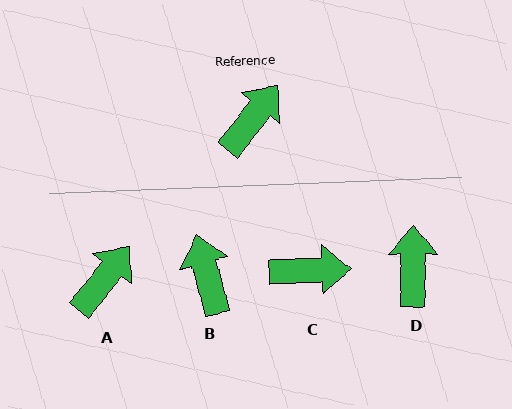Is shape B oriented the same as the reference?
No, it is off by about 53 degrees.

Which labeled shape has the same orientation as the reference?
A.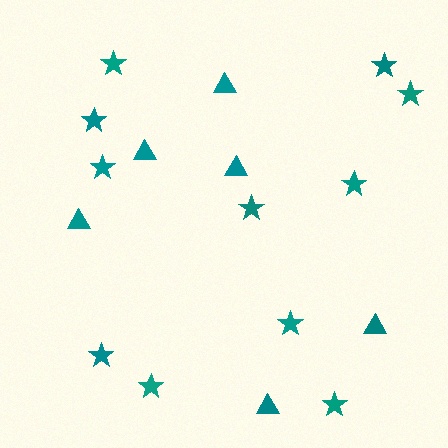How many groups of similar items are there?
There are 2 groups: one group of triangles (6) and one group of stars (11).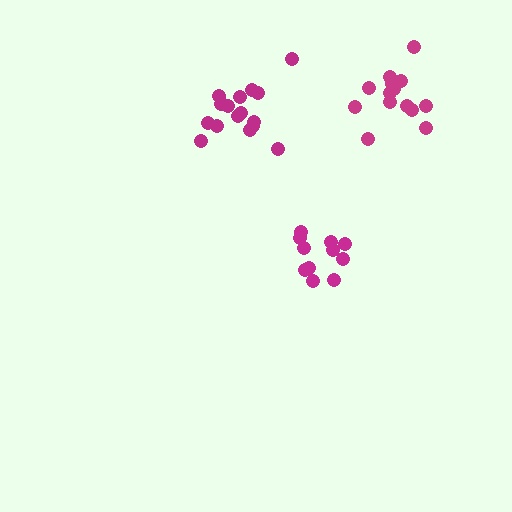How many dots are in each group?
Group 1: 11 dots, Group 2: 14 dots, Group 3: 16 dots (41 total).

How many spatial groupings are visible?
There are 3 spatial groupings.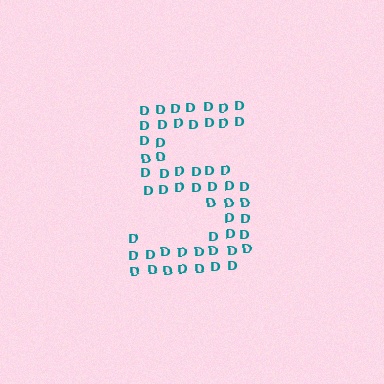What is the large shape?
The large shape is the digit 5.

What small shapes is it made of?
It is made of small letter D's.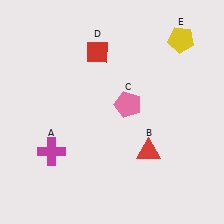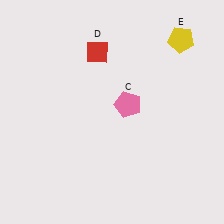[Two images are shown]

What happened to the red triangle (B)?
The red triangle (B) was removed in Image 2. It was in the bottom-right area of Image 1.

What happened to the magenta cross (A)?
The magenta cross (A) was removed in Image 2. It was in the bottom-left area of Image 1.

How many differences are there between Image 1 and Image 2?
There are 2 differences between the two images.